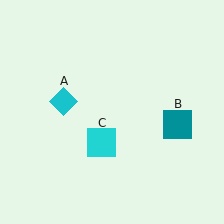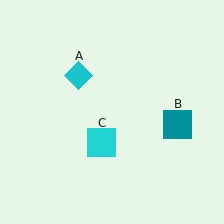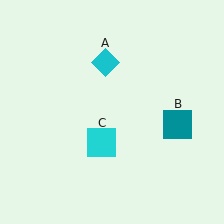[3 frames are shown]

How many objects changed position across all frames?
1 object changed position: cyan diamond (object A).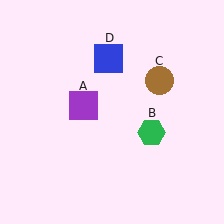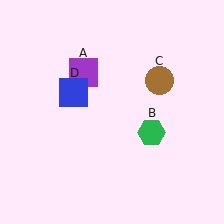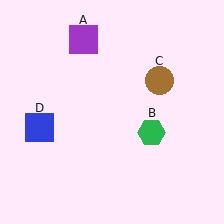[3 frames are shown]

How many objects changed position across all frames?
2 objects changed position: purple square (object A), blue square (object D).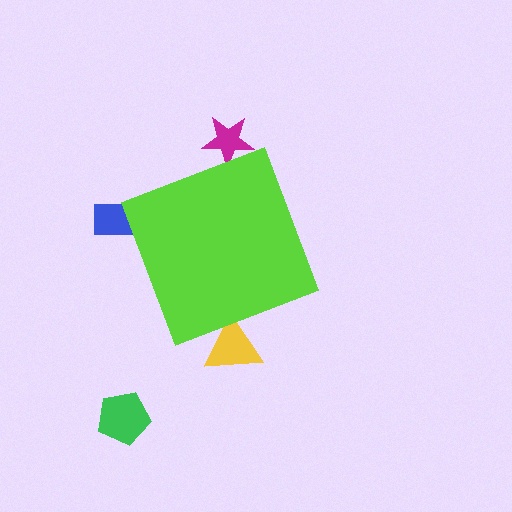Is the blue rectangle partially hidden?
Yes, the blue rectangle is partially hidden behind the lime diamond.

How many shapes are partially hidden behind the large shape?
3 shapes are partially hidden.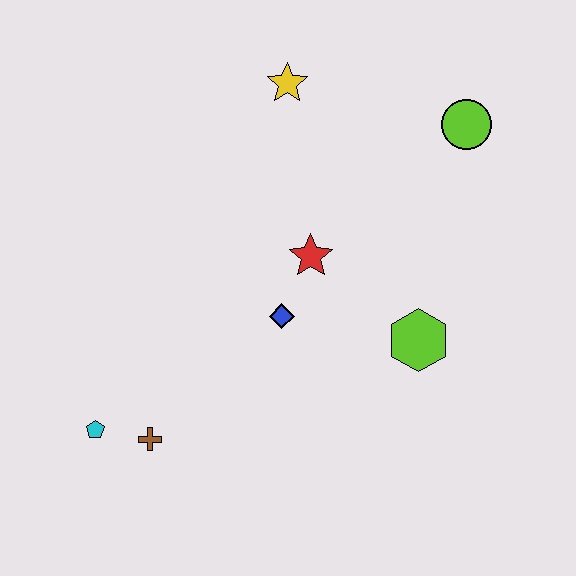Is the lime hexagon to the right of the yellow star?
Yes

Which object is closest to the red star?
The blue diamond is closest to the red star.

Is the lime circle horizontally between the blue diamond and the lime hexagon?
No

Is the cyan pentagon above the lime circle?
No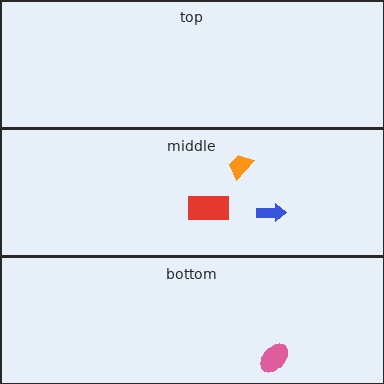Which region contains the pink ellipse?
The bottom region.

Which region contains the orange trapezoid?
The middle region.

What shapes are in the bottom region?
The pink ellipse.